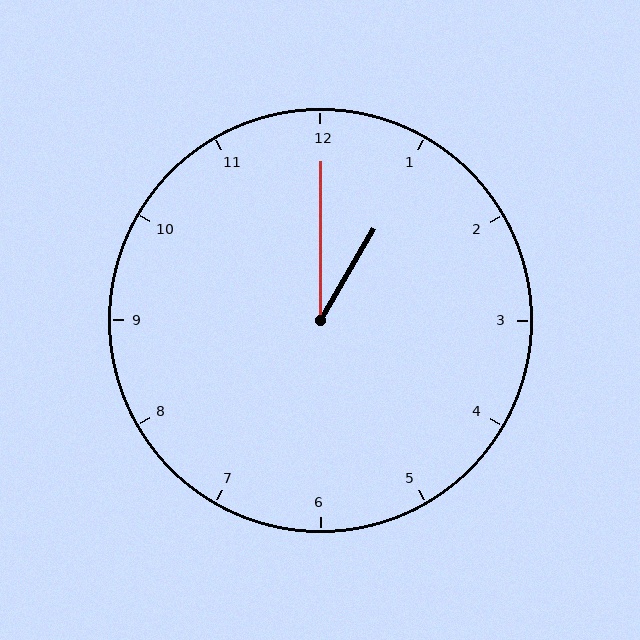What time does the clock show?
1:00.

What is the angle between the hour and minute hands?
Approximately 30 degrees.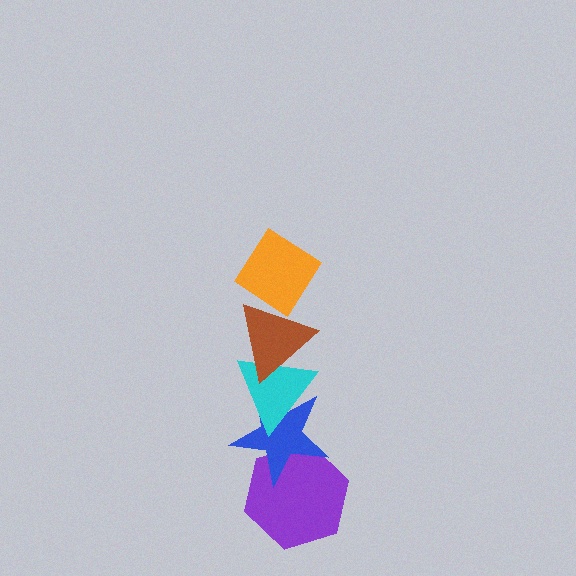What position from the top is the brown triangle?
The brown triangle is 2nd from the top.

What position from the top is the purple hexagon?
The purple hexagon is 5th from the top.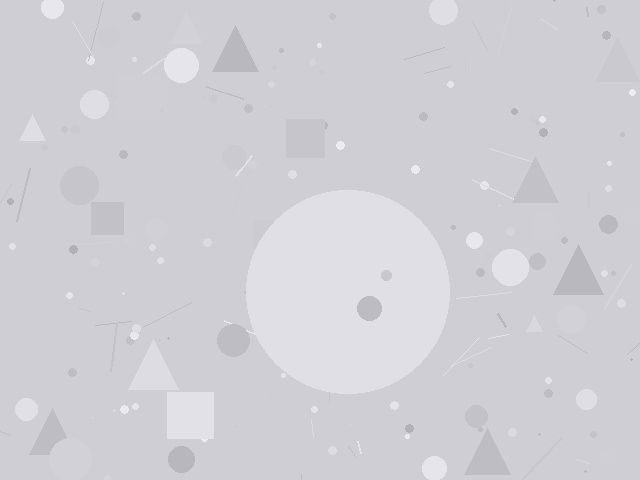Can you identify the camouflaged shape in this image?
The camouflaged shape is a circle.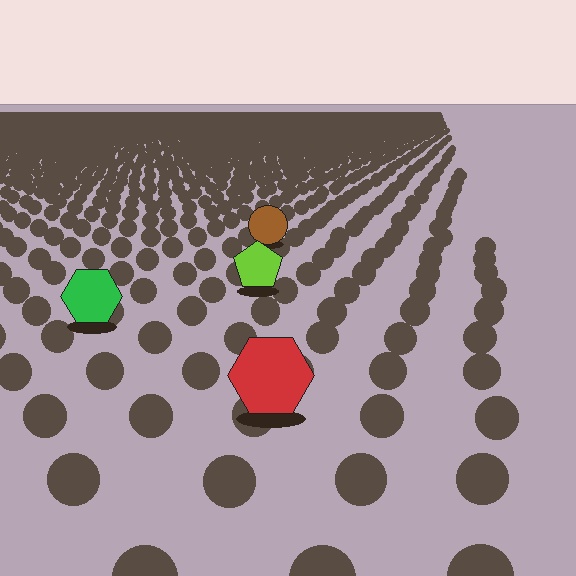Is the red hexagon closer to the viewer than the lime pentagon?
Yes. The red hexagon is closer — you can tell from the texture gradient: the ground texture is coarser near it.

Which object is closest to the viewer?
The red hexagon is closest. The texture marks near it are larger and more spread out.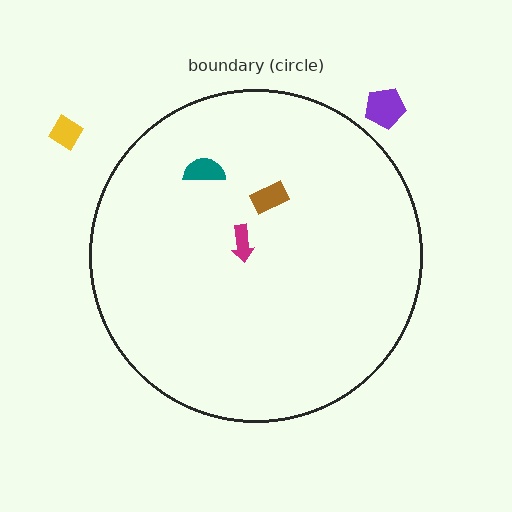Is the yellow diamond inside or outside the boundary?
Outside.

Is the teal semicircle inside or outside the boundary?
Inside.